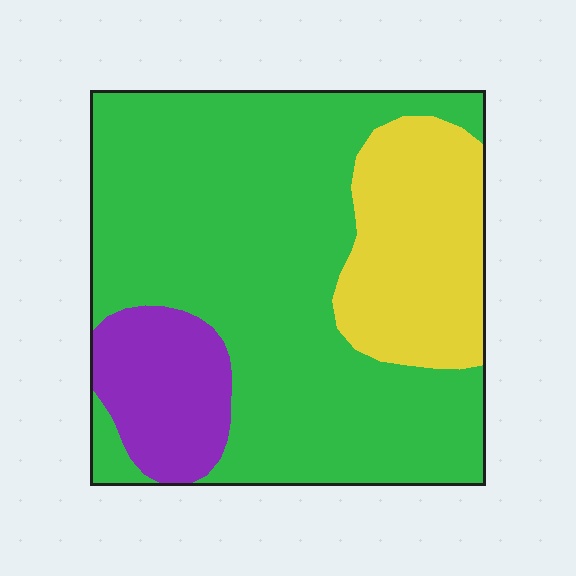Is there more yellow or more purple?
Yellow.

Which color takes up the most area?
Green, at roughly 65%.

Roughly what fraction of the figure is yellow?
Yellow covers roughly 20% of the figure.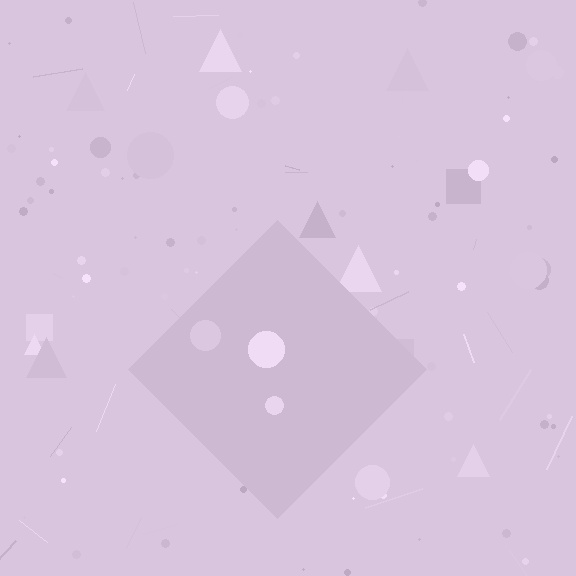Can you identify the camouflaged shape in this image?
The camouflaged shape is a diamond.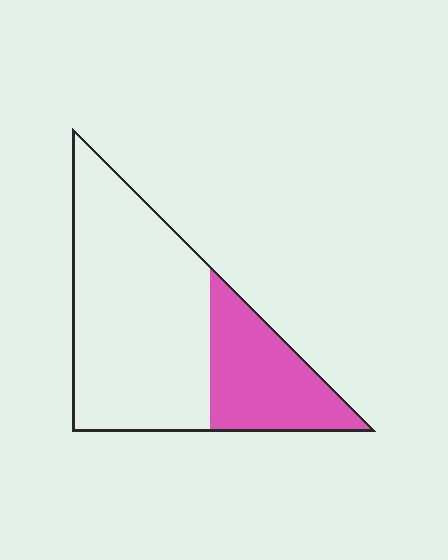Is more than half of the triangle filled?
No.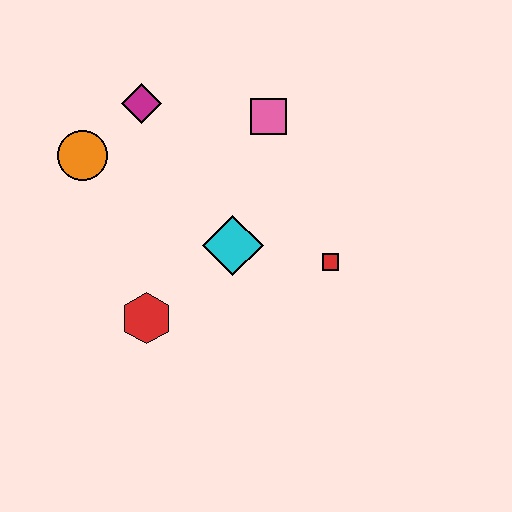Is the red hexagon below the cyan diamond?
Yes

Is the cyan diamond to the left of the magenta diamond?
No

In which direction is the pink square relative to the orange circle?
The pink square is to the right of the orange circle.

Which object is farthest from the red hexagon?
The pink square is farthest from the red hexagon.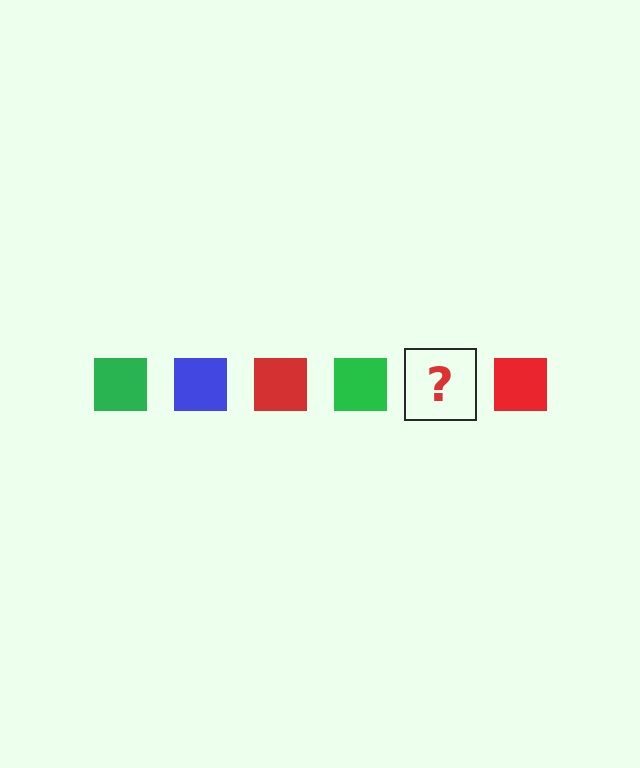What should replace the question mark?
The question mark should be replaced with a blue square.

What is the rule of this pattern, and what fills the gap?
The rule is that the pattern cycles through green, blue, red squares. The gap should be filled with a blue square.